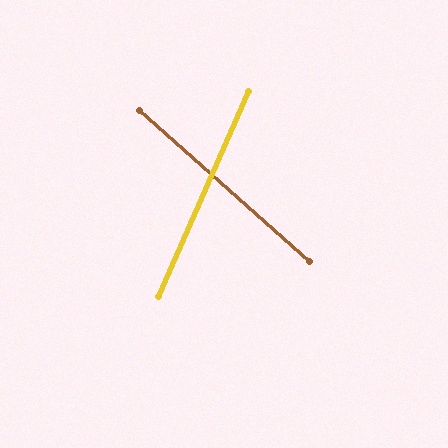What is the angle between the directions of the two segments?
Approximately 72 degrees.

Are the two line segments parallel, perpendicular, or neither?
Neither parallel nor perpendicular — they differ by about 72°.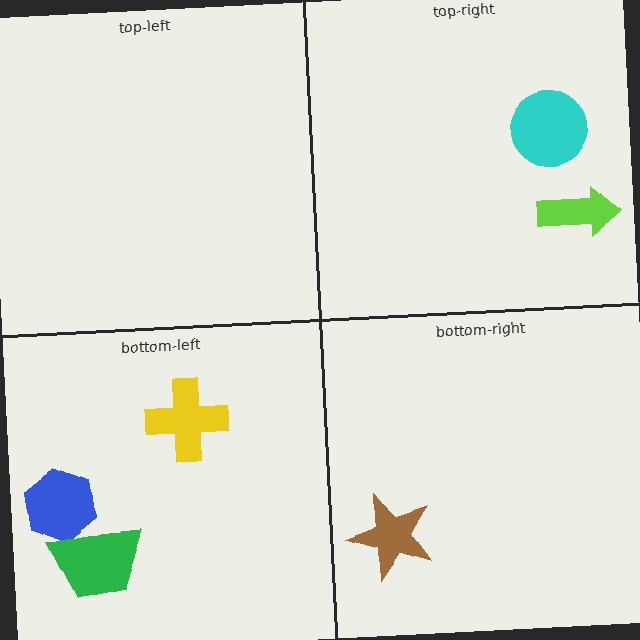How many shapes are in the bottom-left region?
3.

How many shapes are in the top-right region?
2.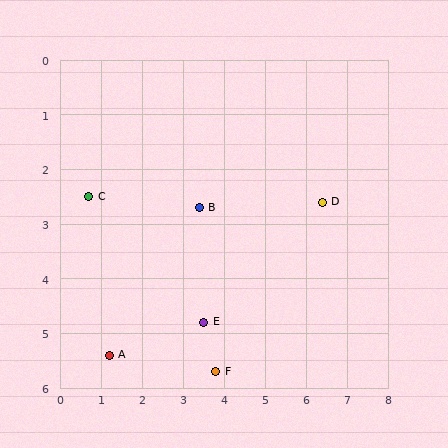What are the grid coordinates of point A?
Point A is at approximately (1.2, 5.4).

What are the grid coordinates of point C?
Point C is at approximately (0.7, 2.5).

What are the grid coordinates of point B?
Point B is at approximately (3.4, 2.7).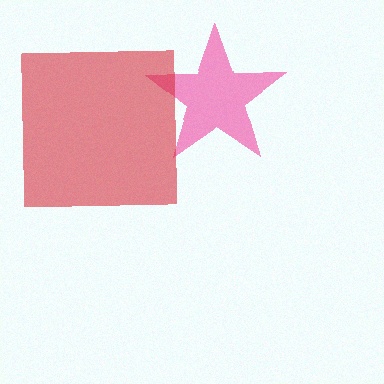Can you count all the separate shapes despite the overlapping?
Yes, there are 2 separate shapes.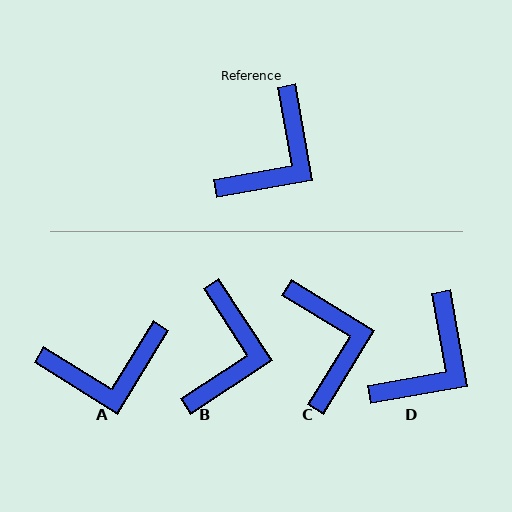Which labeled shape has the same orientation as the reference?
D.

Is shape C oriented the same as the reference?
No, it is off by about 48 degrees.